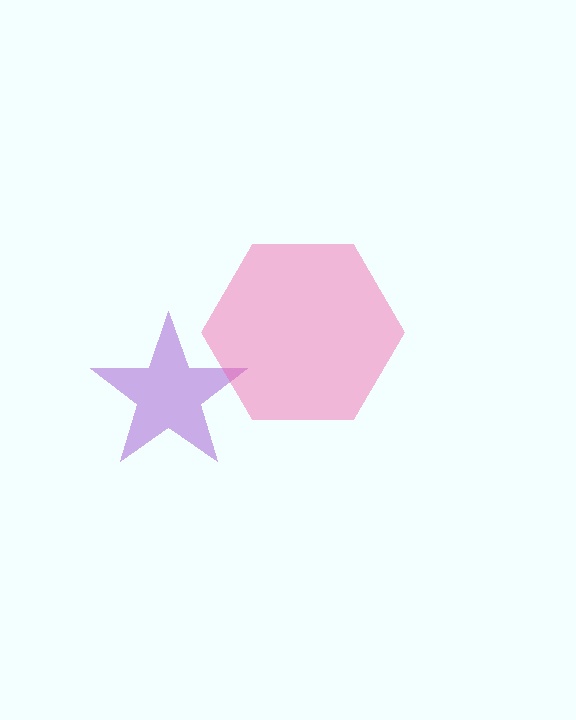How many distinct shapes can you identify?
There are 2 distinct shapes: a purple star, a pink hexagon.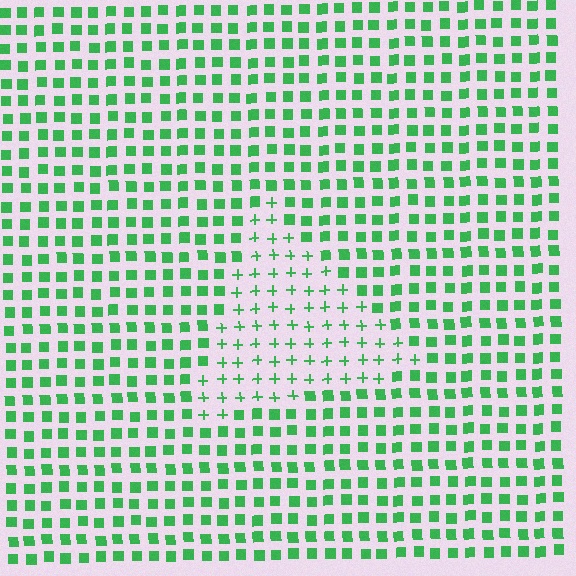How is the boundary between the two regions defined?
The boundary is defined by a change in element shape: plus signs inside vs. squares outside. All elements share the same color and spacing.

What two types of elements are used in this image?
The image uses plus signs inside the triangle region and squares outside it.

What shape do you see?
I see a triangle.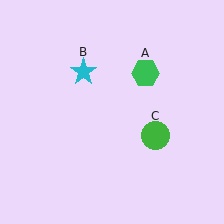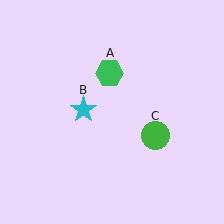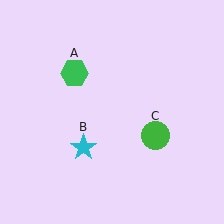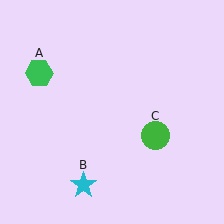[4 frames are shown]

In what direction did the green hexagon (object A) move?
The green hexagon (object A) moved left.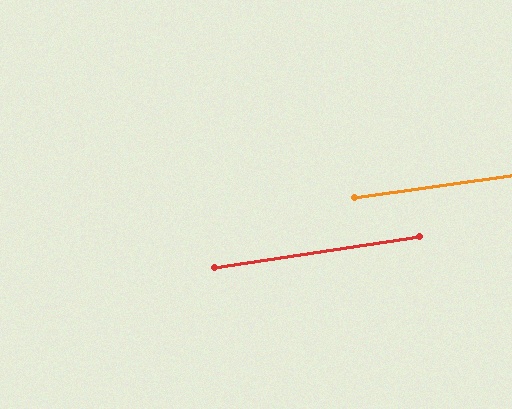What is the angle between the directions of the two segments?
Approximately 1 degree.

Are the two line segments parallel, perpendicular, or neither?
Parallel — their directions differ by only 0.5°.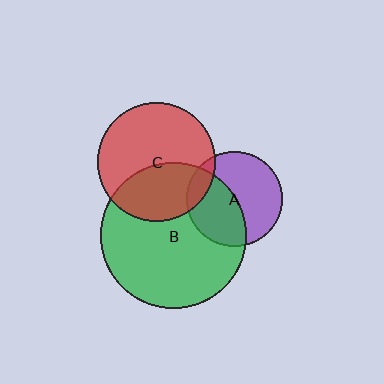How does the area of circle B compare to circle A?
Approximately 2.3 times.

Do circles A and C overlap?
Yes.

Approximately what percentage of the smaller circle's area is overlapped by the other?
Approximately 15%.